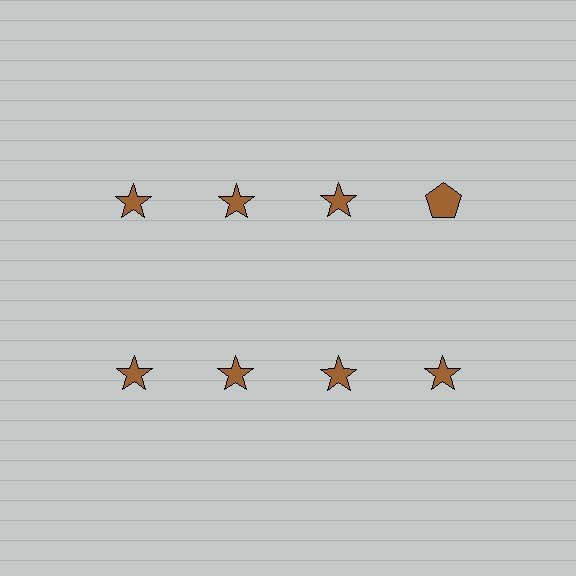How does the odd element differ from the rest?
It has a different shape: pentagon instead of star.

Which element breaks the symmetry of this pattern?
The brown pentagon in the top row, second from right column breaks the symmetry. All other shapes are brown stars.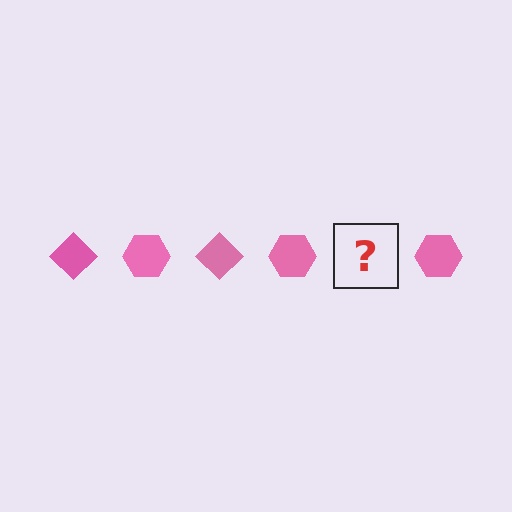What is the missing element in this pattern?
The missing element is a pink diamond.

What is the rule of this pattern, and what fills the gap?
The rule is that the pattern cycles through diamond, hexagon shapes in pink. The gap should be filled with a pink diamond.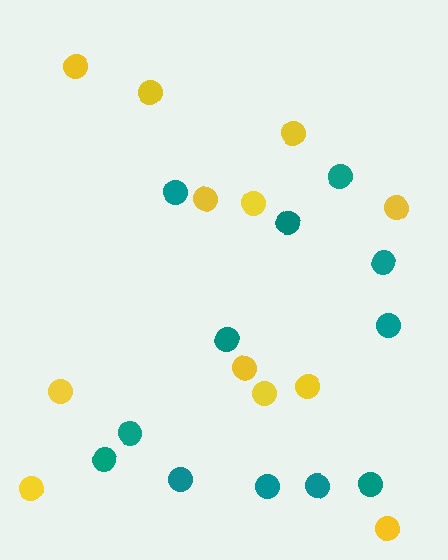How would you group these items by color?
There are 2 groups: one group of yellow circles (12) and one group of teal circles (12).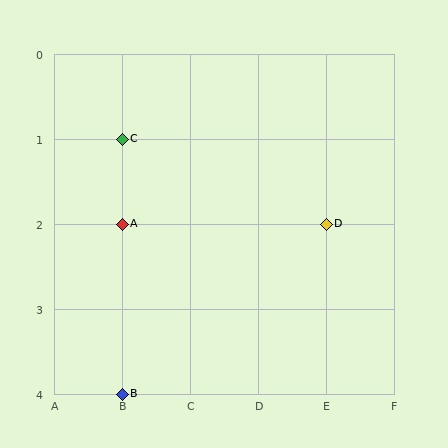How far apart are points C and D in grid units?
Points C and D are 3 columns and 1 row apart (about 3.2 grid units diagonally).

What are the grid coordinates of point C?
Point C is at grid coordinates (B, 1).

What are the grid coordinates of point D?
Point D is at grid coordinates (E, 2).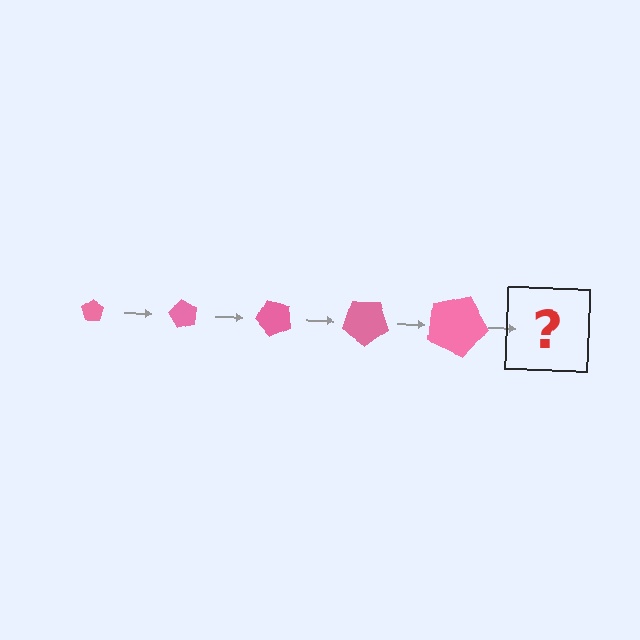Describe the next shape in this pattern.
It should be a pentagon, larger than the previous one and rotated 300 degrees from the start.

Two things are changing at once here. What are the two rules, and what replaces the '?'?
The two rules are that the pentagon grows larger each step and it rotates 60 degrees each step. The '?' should be a pentagon, larger than the previous one and rotated 300 degrees from the start.